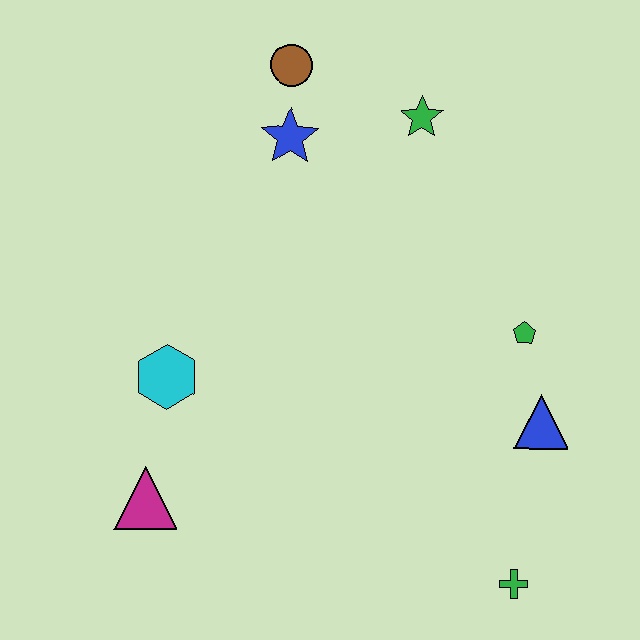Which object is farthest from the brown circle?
The green cross is farthest from the brown circle.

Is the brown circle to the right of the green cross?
No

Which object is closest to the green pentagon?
The blue triangle is closest to the green pentagon.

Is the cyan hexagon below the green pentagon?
Yes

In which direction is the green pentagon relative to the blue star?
The green pentagon is to the right of the blue star.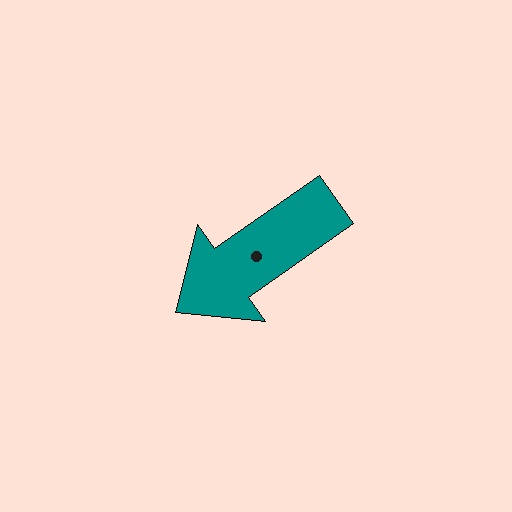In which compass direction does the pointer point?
Southwest.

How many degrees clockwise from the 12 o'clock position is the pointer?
Approximately 235 degrees.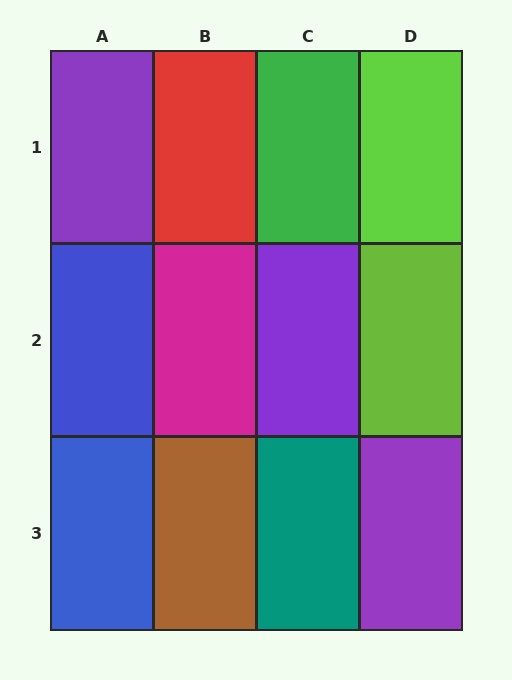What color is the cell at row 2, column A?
Blue.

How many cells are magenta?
1 cell is magenta.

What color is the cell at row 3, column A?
Blue.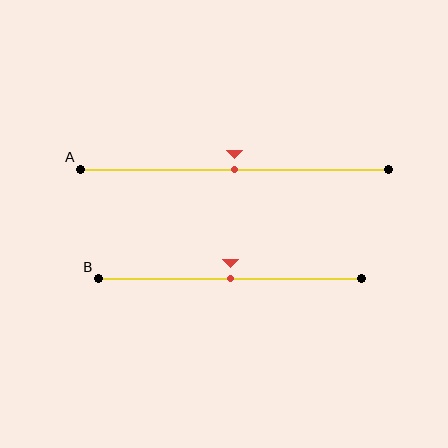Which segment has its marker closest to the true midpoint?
Segment A has its marker closest to the true midpoint.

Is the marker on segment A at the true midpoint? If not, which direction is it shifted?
Yes, the marker on segment A is at the true midpoint.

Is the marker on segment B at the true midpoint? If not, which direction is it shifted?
Yes, the marker on segment B is at the true midpoint.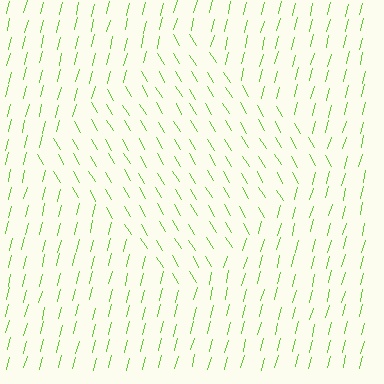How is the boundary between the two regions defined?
The boundary is defined purely by a change in line orientation (approximately 45 degrees difference). All lines are the same color and thickness.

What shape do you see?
I see a diamond.